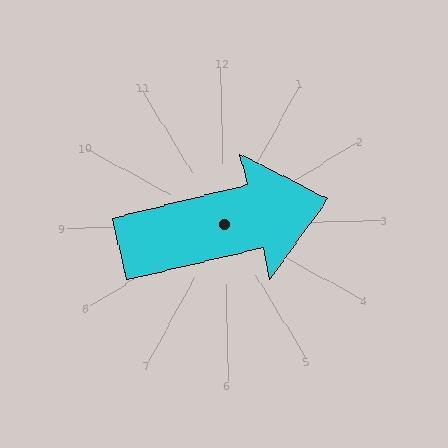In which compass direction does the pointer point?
East.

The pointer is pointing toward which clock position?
Roughly 3 o'clock.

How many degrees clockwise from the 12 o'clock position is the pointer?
Approximately 78 degrees.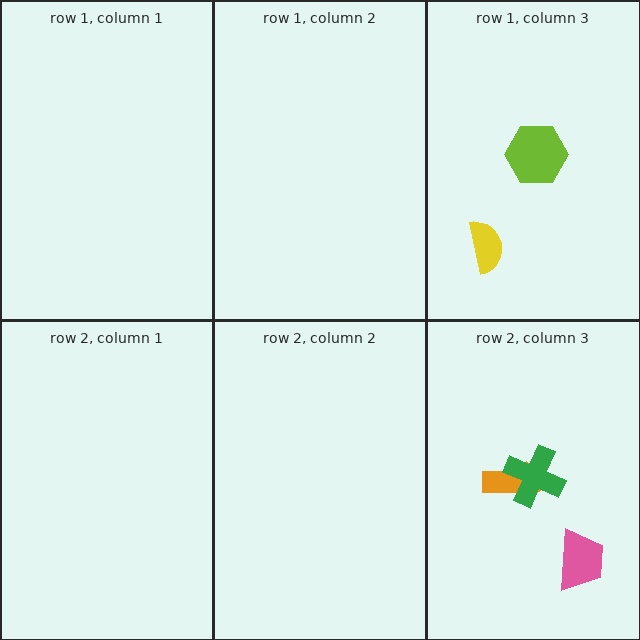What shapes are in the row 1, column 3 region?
The yellow semicircle, the lime hexagon.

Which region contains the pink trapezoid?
The row 2, column 3 region.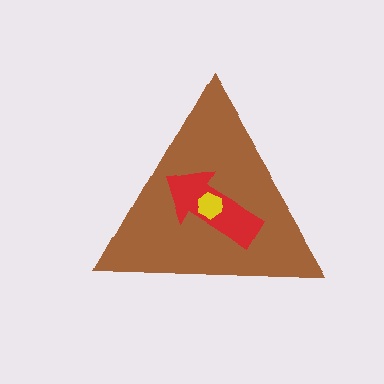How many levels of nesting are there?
3.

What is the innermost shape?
The yellow hexagon.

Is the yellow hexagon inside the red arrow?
Yes.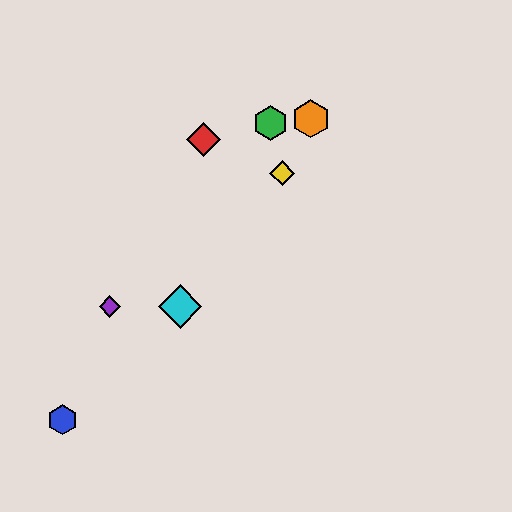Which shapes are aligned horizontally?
The purple diamond, the cyan diamond are aligned horizontally.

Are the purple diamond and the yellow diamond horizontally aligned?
No, the purple diamond is at y≈306 and the yellow diamond is at y≈173.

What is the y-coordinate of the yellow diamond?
The yellow diamond is at y≈173.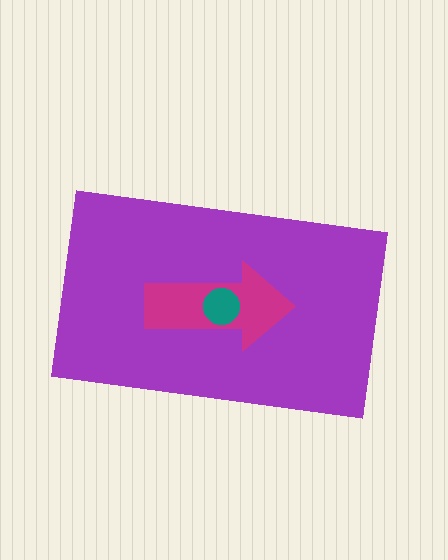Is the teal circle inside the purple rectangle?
Yes.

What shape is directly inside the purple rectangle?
The magenta arrow.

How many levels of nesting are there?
3.